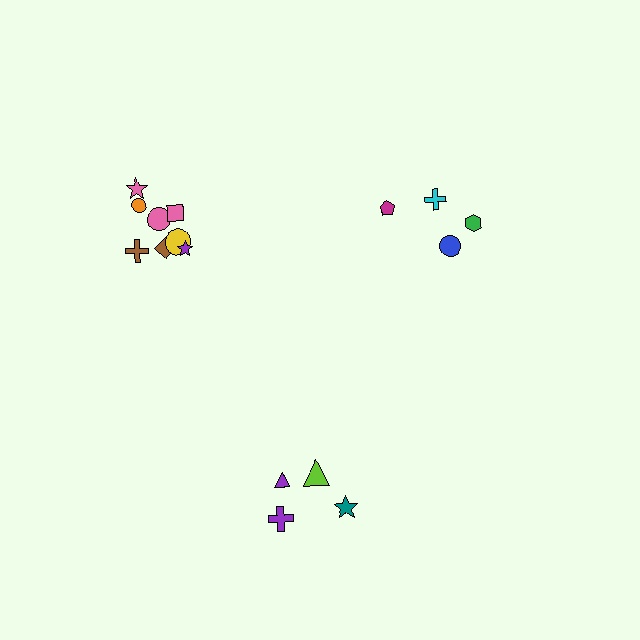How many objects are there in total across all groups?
There are 16 objects.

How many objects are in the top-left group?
There are 8 objects.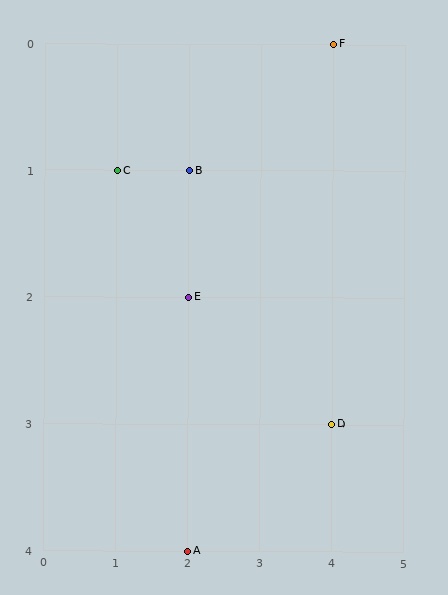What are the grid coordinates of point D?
Point D is at grid coordinates (4, 3).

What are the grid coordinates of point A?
Point A is at grid coordinates (2, 4).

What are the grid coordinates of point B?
Point B is at grid coordinates (2, 1).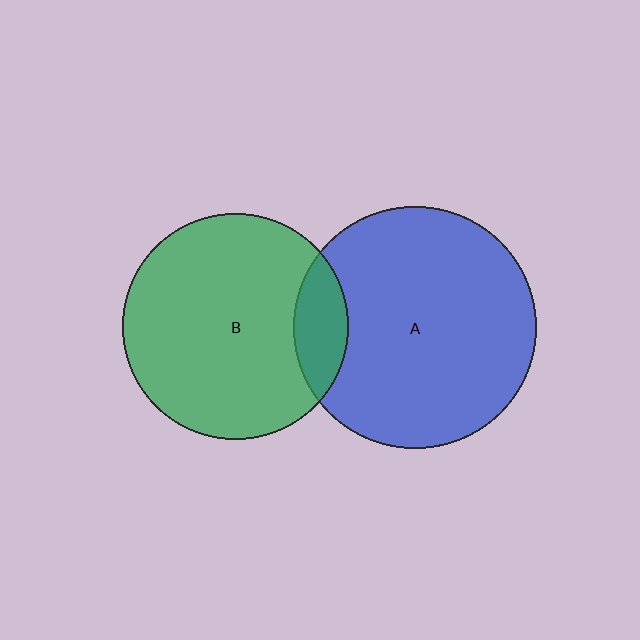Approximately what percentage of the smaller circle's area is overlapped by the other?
Approximately 15%.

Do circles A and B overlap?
Yes.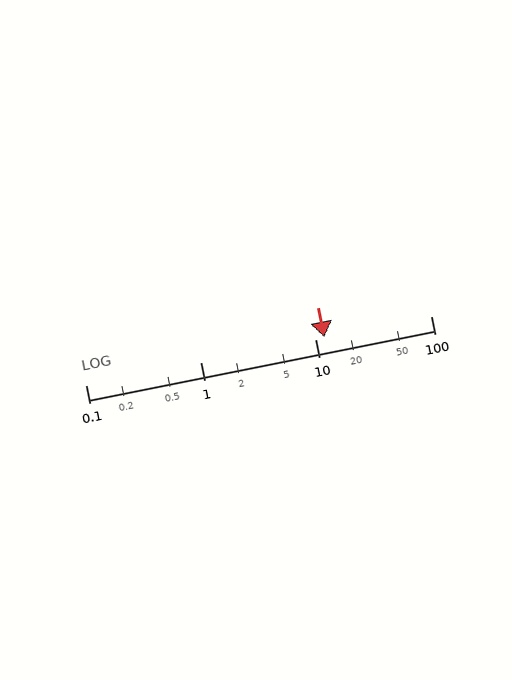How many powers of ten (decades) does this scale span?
The scale spans 3 decades, from 0.1 to 100.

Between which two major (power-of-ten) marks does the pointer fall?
The pointer is between 10 and 100.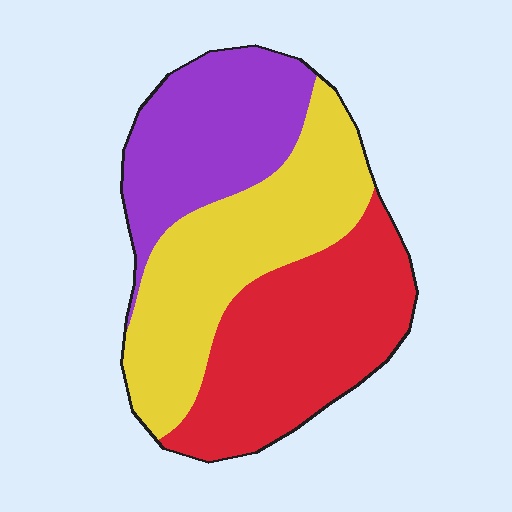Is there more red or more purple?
Red.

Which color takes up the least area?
Purple, at roughly 25%.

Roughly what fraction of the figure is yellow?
Yellow covers around 35% of the figure.